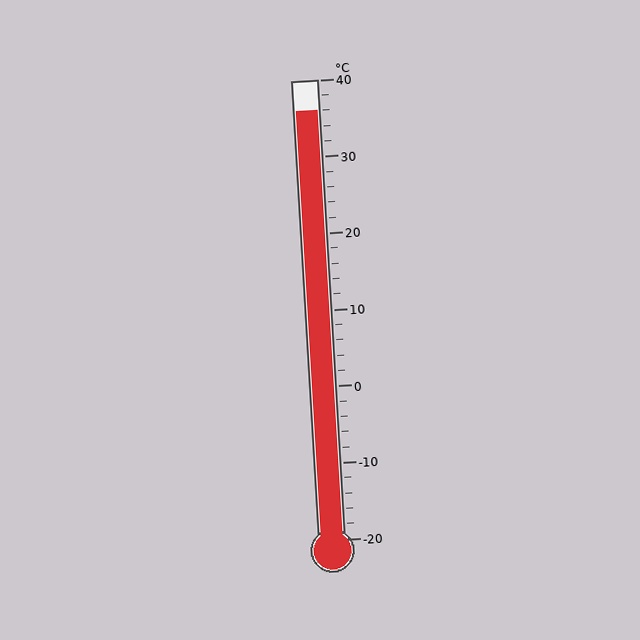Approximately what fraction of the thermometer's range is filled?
The thermometer is filled to approximately 95% of its range.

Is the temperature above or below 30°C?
The temperature is above 30°C.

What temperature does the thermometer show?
The thermometer shows approximately 36°C.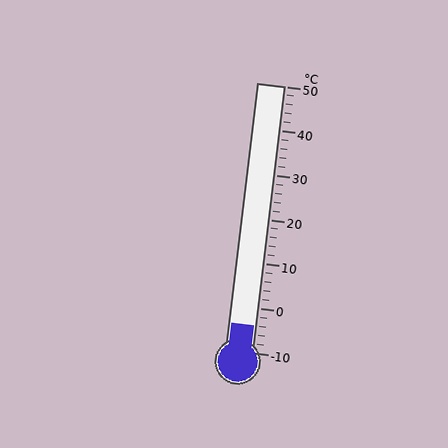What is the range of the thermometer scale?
The thermometer scale ranges from -10°C to 50°C.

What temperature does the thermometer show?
The thermometer shows approximately -4°C.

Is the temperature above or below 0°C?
The temperature is below 0°C.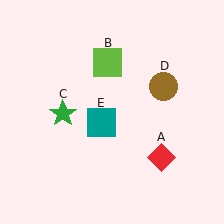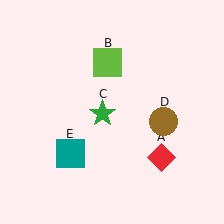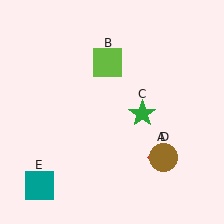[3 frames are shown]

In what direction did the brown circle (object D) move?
The brown circle (object D) moved down.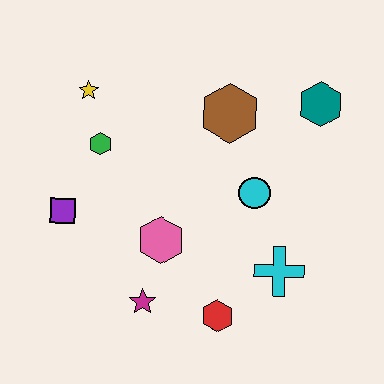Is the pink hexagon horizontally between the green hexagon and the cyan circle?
Yes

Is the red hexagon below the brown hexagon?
Yes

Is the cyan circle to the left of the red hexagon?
No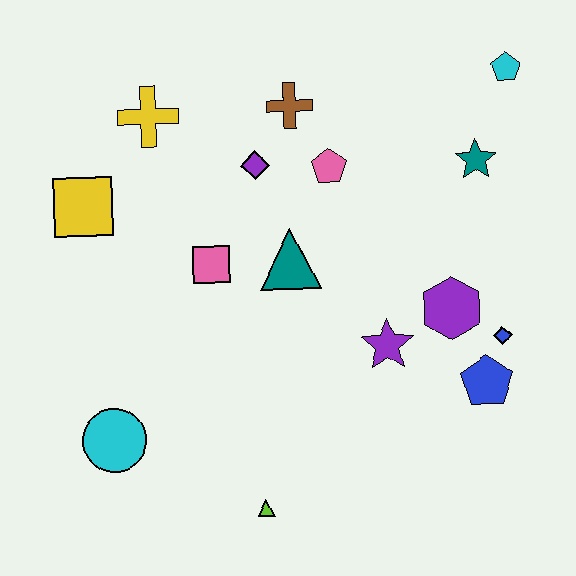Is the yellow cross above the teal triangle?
Yes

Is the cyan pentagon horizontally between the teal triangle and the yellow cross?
No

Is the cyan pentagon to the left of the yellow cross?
No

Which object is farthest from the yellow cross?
The blue pentagon is farthest from the yellow cross.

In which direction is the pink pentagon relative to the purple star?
The pink pentagon is above the purple star.